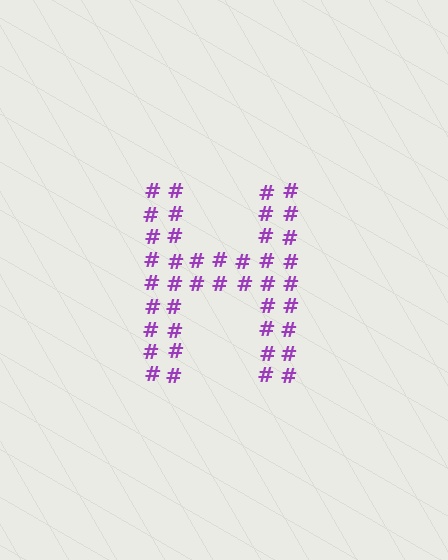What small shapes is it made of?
It is made of small hash symbols.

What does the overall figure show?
The overall figure shows the letter H.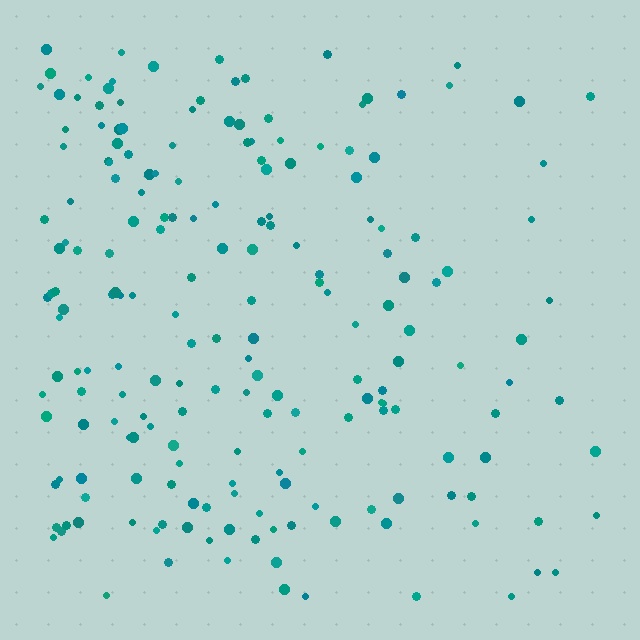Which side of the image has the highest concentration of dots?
The left.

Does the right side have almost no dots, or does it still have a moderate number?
Still a moderate number, just noticeably fewer than the left.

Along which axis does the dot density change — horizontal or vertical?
Horizontal.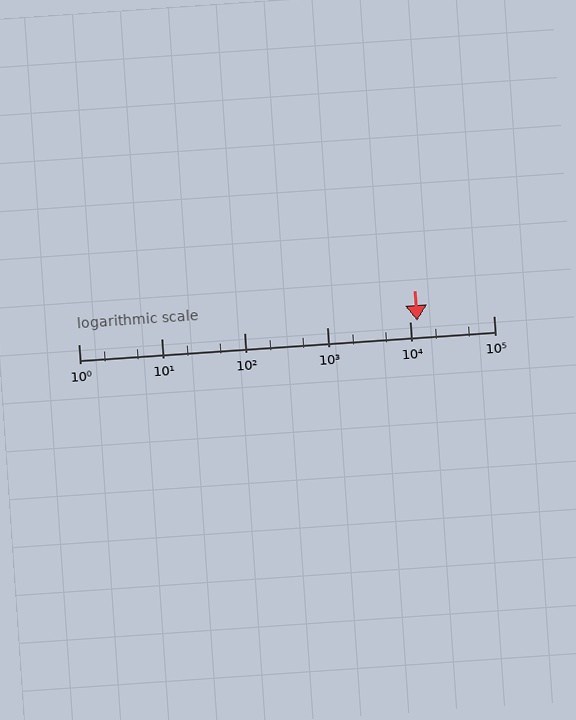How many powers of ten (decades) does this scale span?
The scale spans 5 decades, from 1 to 100000.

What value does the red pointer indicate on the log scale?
The pointer indicates approximately 12000.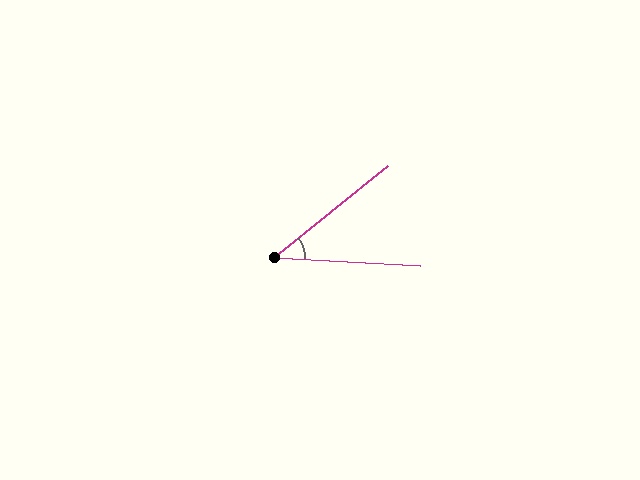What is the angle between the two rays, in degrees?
Approximately 42 degrees.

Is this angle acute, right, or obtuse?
It is acute.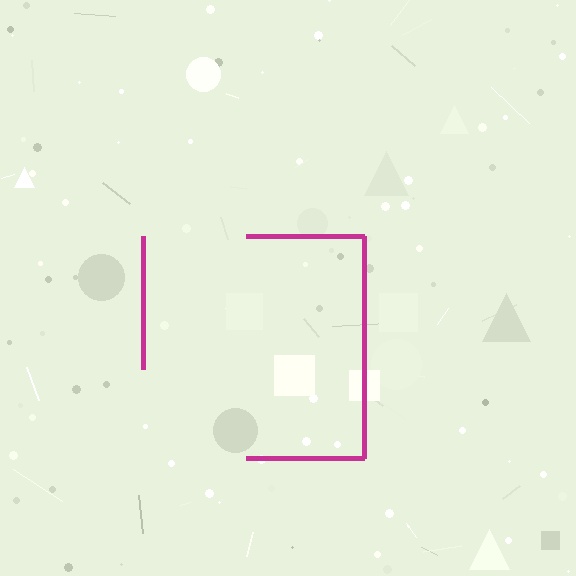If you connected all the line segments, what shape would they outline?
They would outline a square.